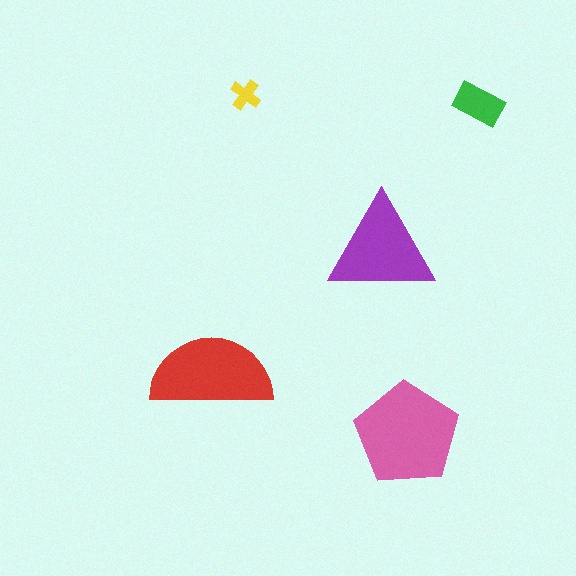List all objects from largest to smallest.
The pink pentagon, the red semicircle, the purple triangle, the green rectangle, the yellow cross.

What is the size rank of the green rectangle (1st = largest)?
4th.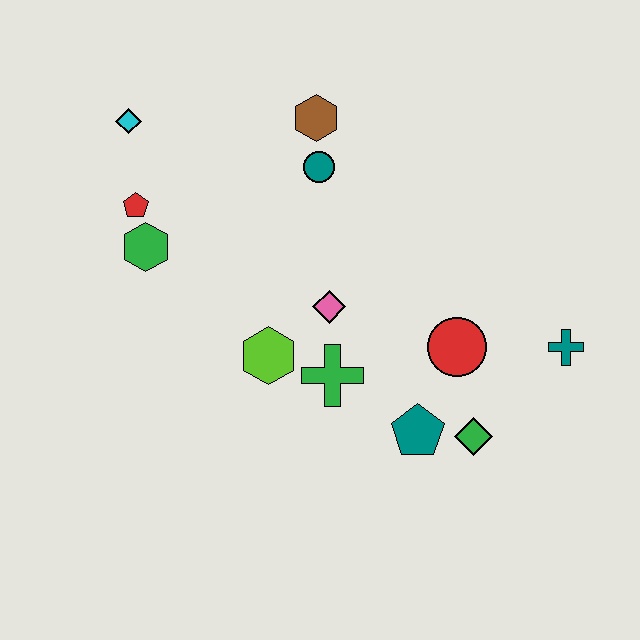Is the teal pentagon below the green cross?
Yes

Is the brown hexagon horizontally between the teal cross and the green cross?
No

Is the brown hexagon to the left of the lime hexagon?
No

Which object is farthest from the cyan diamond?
The teal cross is farthest from the cyan diamond.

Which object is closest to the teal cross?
The red circle is closest to the teal cross.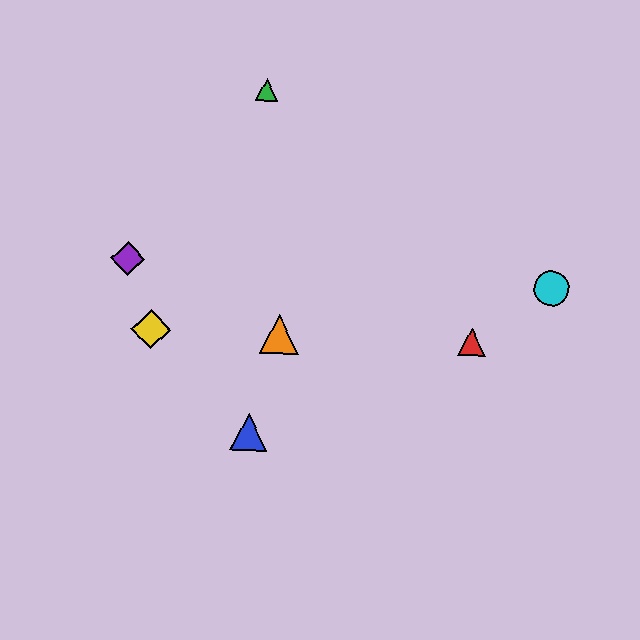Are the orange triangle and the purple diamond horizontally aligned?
No, the orange triangle is at y≈334 and the purple diamond is at y≈258.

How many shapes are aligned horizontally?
3 shapes (the red triangle, the yellow diamond, the orange triangle) are aligned horizontally.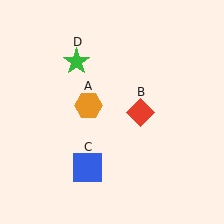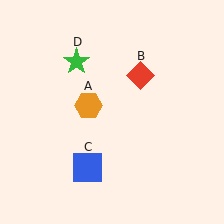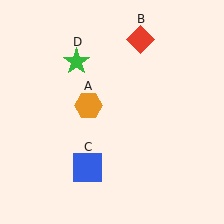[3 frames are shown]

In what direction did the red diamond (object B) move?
The red diamond (object B) moved up.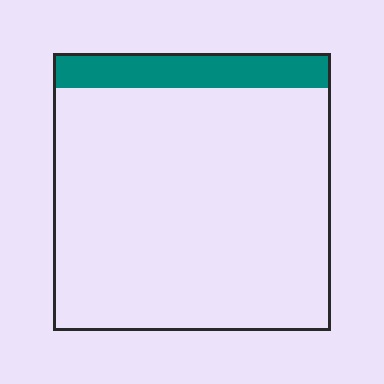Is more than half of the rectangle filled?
No.